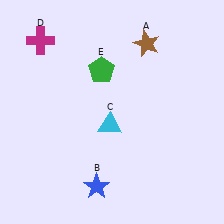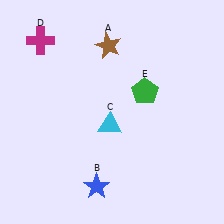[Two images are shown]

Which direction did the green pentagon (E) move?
The green pentagon (E) moved right.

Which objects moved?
The objects that moved are: the brown star (A), the green pentagon (E).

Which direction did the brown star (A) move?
The brown star (A) moved left.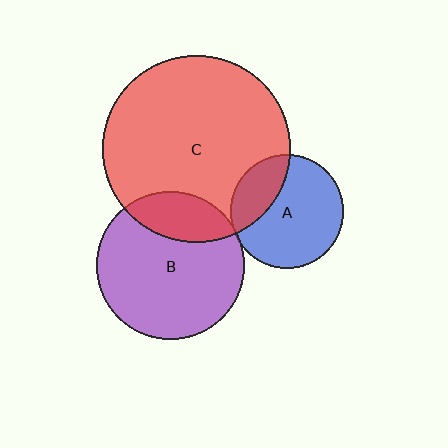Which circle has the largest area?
Circle C (red).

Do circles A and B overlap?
Yes.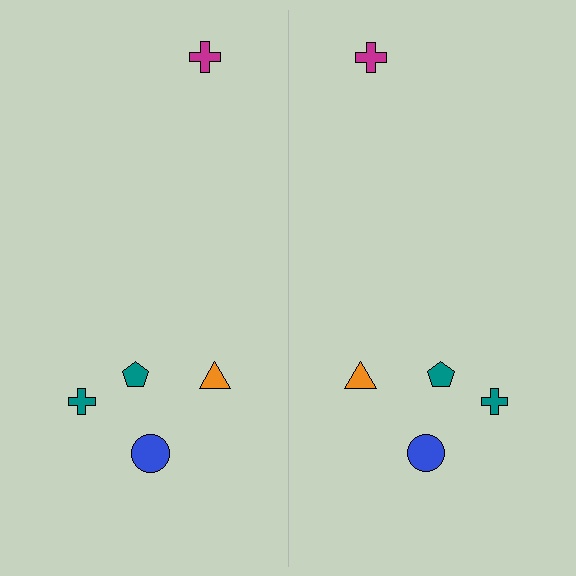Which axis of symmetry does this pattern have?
The pattern has a vertical axis of symmetry running through the center of the image.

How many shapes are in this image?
There are 10 shapes in this image.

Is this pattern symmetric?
Yes, this pattern has bilateral (reflection) symmetry.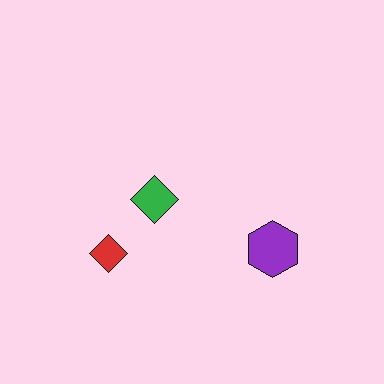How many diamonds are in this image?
There are 2 diamonds.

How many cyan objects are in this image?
There are no cyan objects.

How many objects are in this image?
There are 3 objects.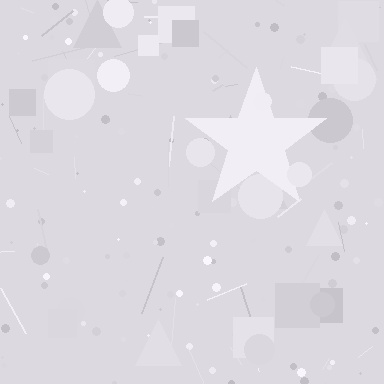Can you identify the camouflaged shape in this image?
The camouflaged shape is a star.